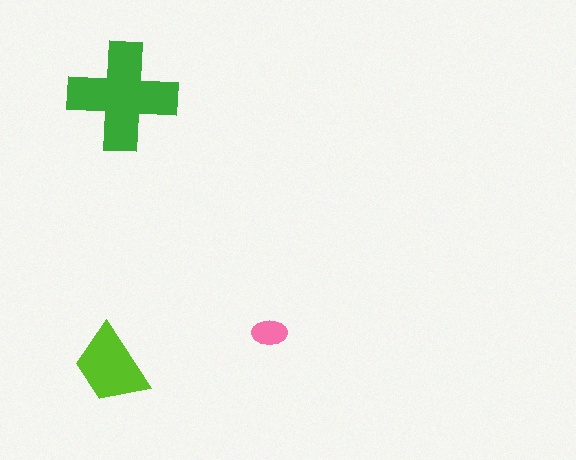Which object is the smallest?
The pink ellipse.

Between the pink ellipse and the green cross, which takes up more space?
The green cross.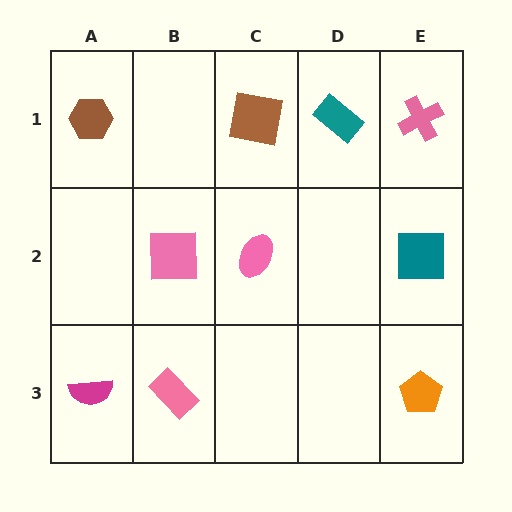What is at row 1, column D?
A teal rectangle.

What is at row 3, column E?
An orange pentagon.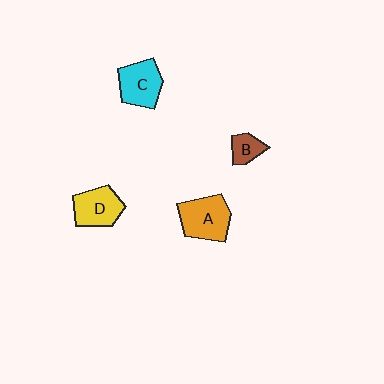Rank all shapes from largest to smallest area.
From largest to smallest: A (orange), C (cyan), D (yellow), B (brown).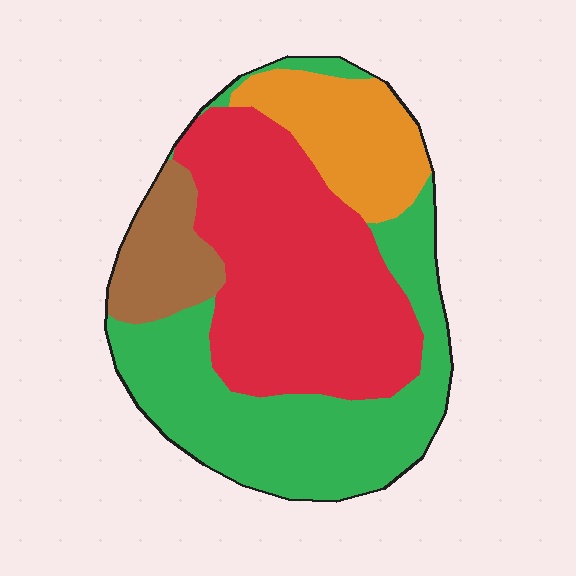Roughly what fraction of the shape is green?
Green covers 36% of the shape.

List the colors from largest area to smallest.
From largest to smallest: red, green, orange, brown.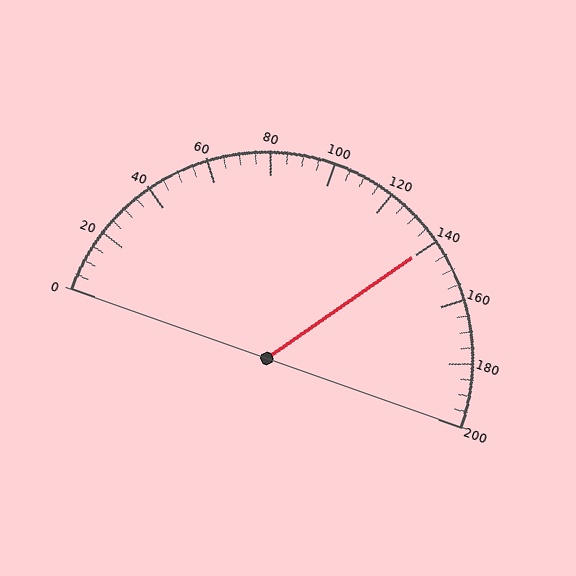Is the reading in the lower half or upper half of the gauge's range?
The reading is in the upper half of the range (0 to 200).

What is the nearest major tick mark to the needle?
The nearest major tick mark is 140.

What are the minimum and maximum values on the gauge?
The gauge ranges from 0 to 200.